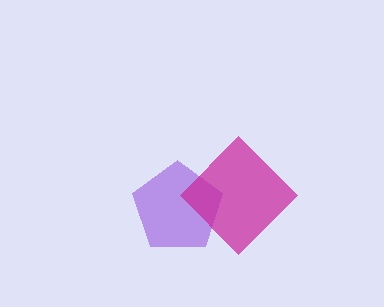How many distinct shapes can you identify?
There are 2 distinct shapes: a purple pentagon, a magenta diamond.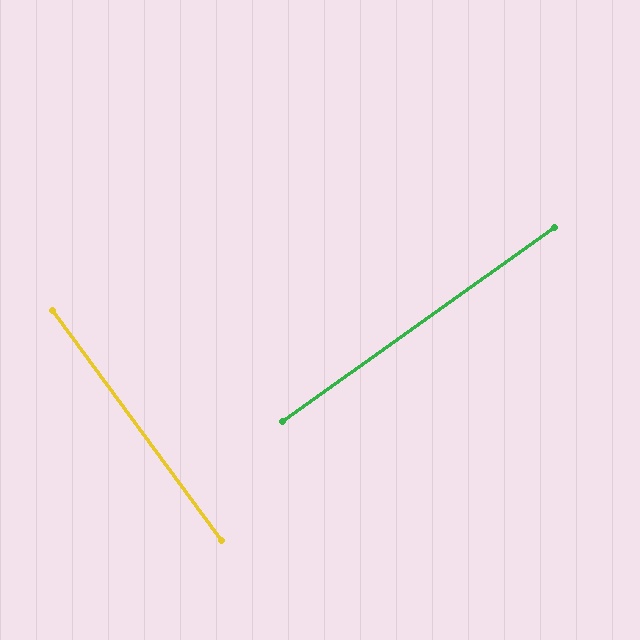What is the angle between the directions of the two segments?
Approximately 89 degrees.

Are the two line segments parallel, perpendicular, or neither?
Perpendicular — they meet at approximately 89°.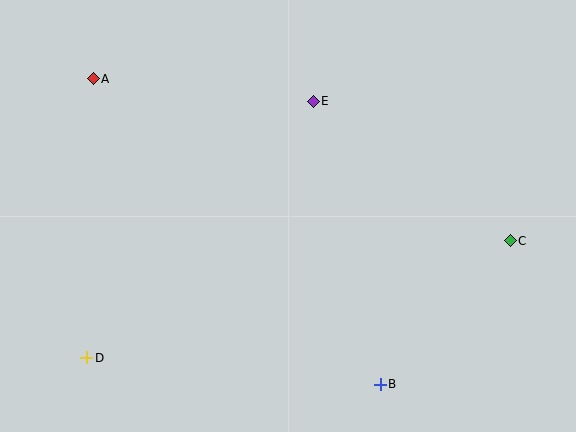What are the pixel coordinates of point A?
Point A is at (93, 79).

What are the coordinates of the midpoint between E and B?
The midpoint between E and B is at (347, 243).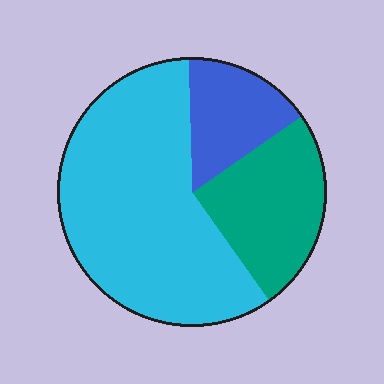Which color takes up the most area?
Cyan, at roughly 60%.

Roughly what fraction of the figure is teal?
Teal takes up between a sixth and a third of the figure.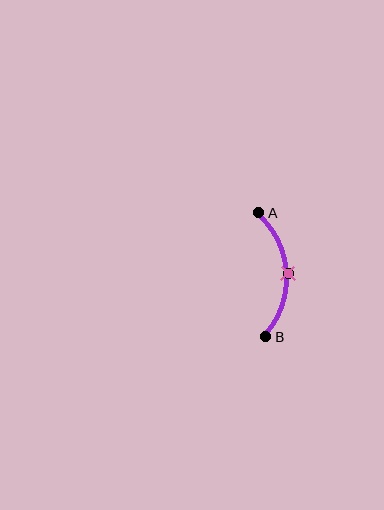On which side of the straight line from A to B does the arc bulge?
The arc bulges to the right of the straight line connecting A and B.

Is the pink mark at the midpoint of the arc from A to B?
Yes. The pink mark lies on the arc at equal arc-length from both A and B — it is the arc midpoint.